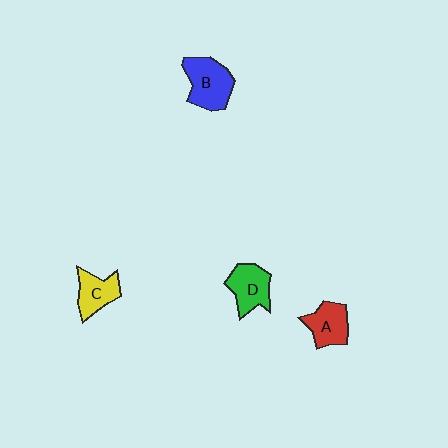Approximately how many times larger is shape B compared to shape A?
Approximately 1.3 times.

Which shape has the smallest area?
Shape C (yellow).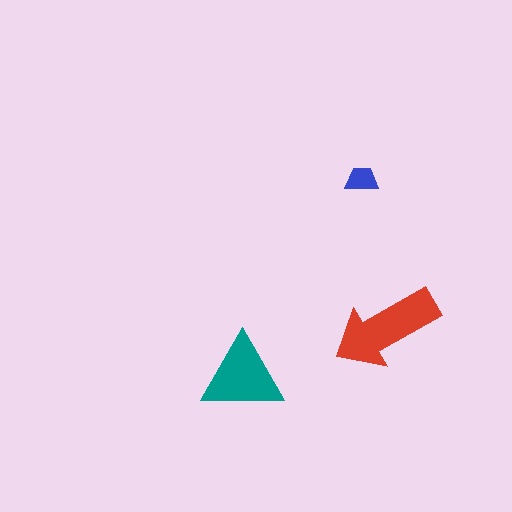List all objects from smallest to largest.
The blue trapezoid, the teal triangle, the red arrow.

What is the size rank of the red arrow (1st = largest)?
1st.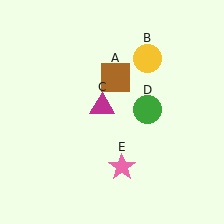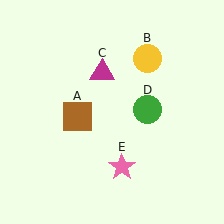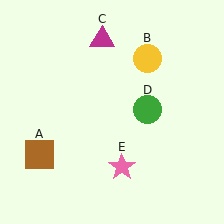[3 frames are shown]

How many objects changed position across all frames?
2 objects changed position: brown square (object A), magenta triangle (object C).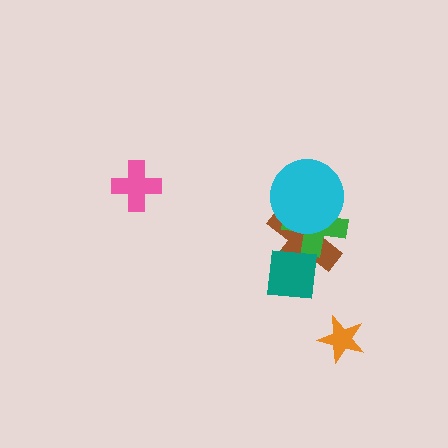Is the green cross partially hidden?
Yes, it is partially covered by another shape.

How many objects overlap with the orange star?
0 objects overlap with the orange star.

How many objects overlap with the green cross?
3 objects overlap with the green cross.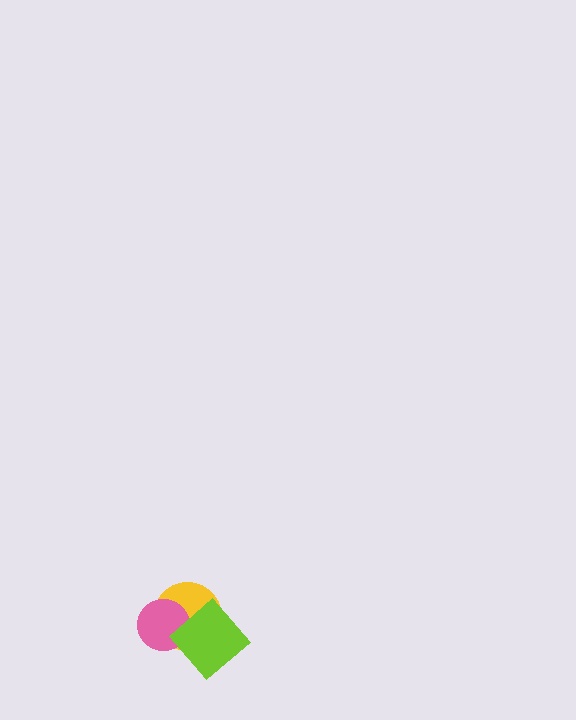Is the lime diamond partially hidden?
No, no other shape covers it.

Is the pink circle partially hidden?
Yes, it is partially covered by another shape.